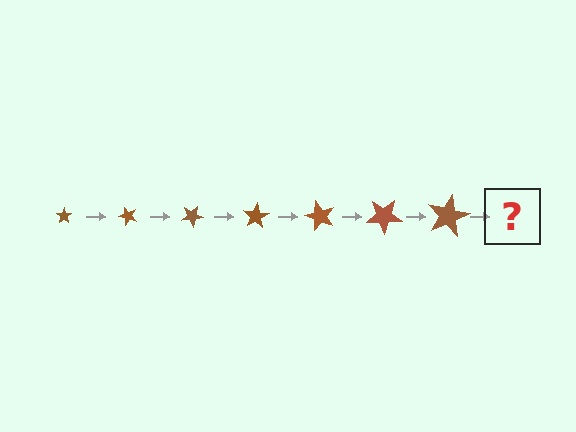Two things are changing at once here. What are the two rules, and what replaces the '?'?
The two rules are that the star grows larger each step and it rotates 50 degrees each step. The '?' should be a star, larger than the previous one and rotated 350 degrees from the start.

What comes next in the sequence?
The next element should be a star, larger than the previous one and rotated 350 degrees from the start.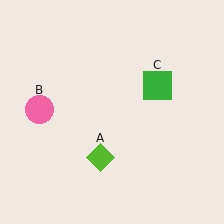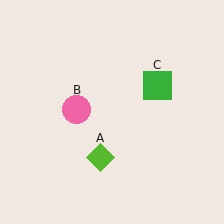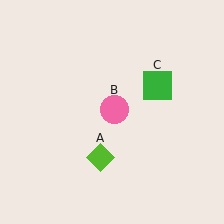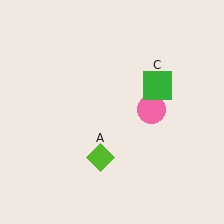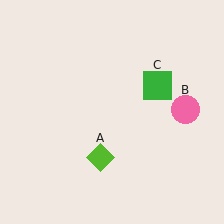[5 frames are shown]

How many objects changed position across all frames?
1 object changed position: pink circle (object B).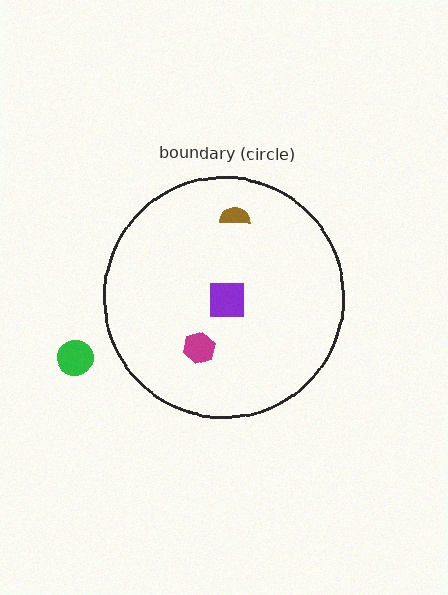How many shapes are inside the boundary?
3 inside, 1 outside.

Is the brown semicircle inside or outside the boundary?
Inside.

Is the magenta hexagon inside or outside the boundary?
Inside.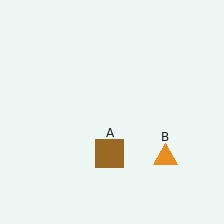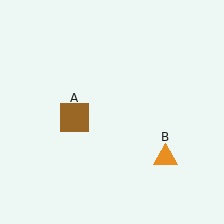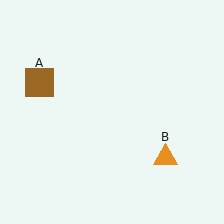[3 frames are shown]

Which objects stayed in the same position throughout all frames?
Orange triangle (object B) remained stationary.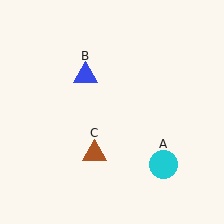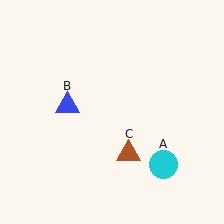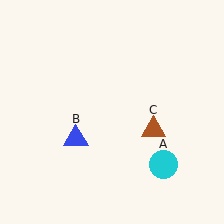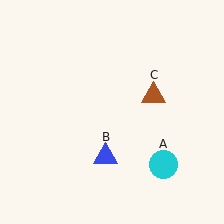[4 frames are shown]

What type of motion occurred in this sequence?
The blue triangle (object B), brown triangle (object C) rotated counterclockwise around the center of the scene.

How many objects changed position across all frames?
2 objects changed position: blue triangle (object B), brown triangle (object C).